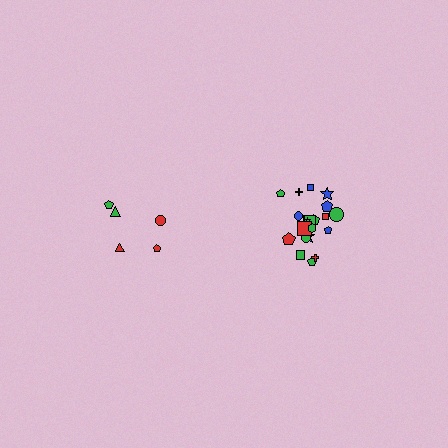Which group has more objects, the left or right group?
The right group.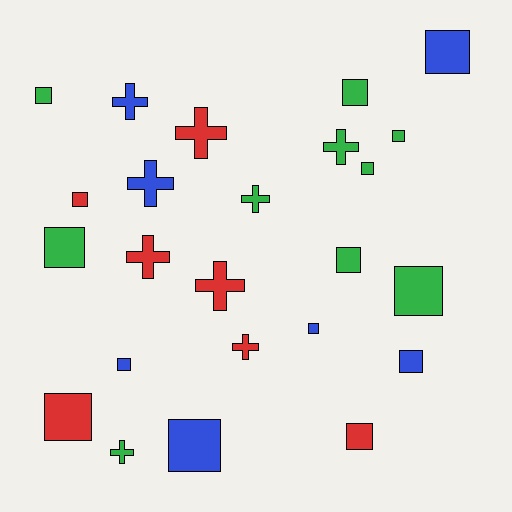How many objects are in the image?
There are 24 objects.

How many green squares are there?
There are 7 green squares.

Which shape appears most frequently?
Square, with 15 objects.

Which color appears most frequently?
Green, with 10 objects.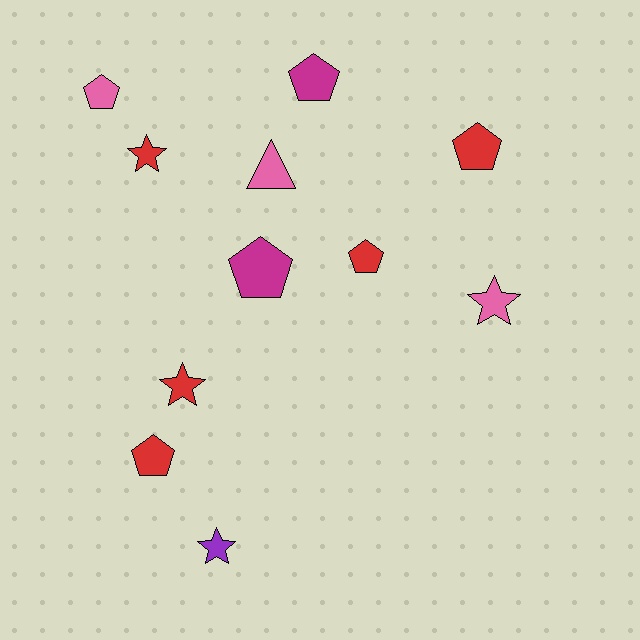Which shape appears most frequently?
Pentagon, with 6 objects.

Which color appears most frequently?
Red, with 5 objects.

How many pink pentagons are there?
There is 1 pink pentagon.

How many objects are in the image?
There are 11 objects.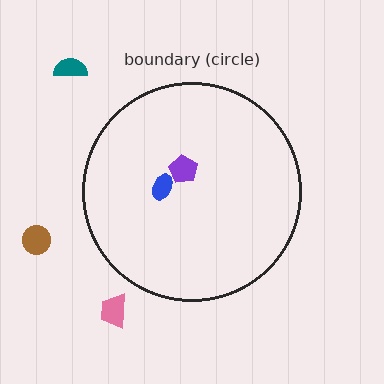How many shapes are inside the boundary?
2 inside, 3 outside.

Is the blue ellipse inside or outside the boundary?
Inside.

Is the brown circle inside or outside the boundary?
Outside.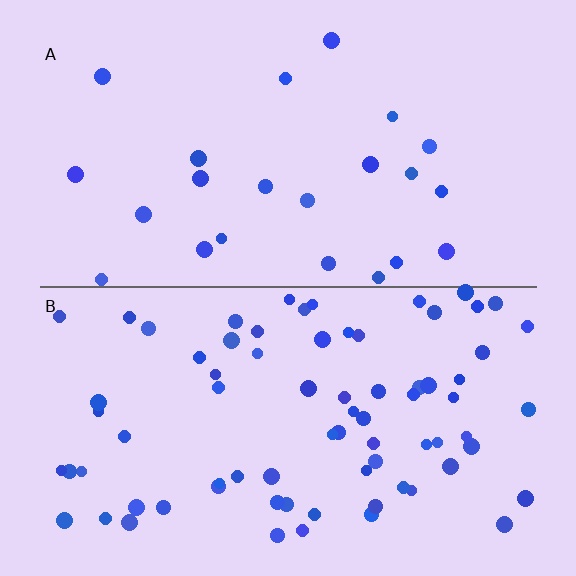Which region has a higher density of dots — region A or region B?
B (the bottom).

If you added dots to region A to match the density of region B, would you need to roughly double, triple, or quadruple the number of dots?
Approximately triple.